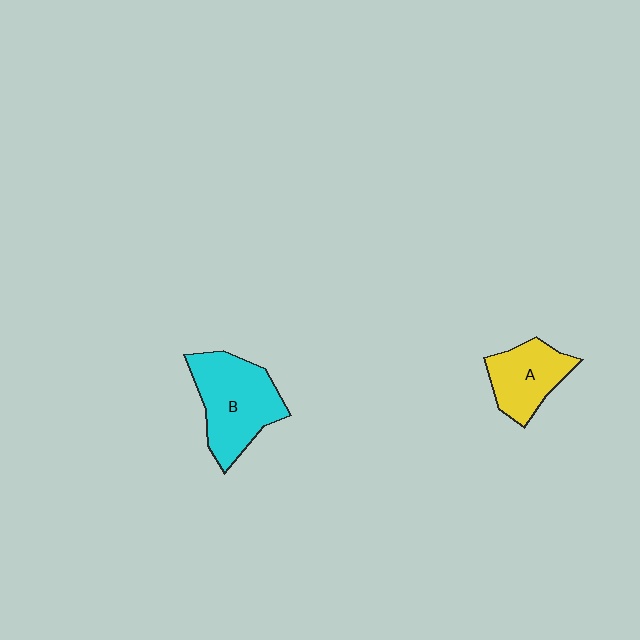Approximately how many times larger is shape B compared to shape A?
Approximately 1.5 times.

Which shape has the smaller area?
Shape A (yellow).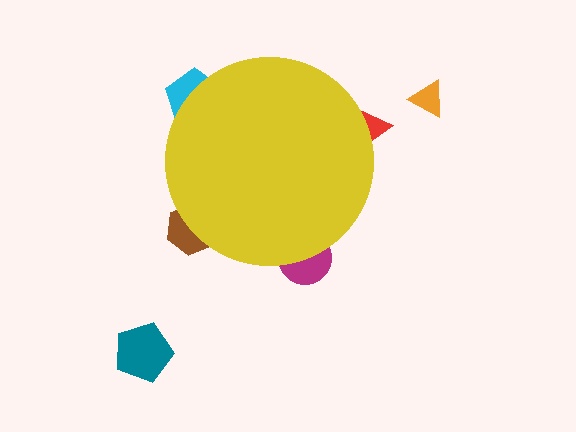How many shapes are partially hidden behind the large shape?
4 shapes are partially hidden.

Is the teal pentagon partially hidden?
No, the teal pentagon is fully visible.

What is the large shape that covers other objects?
A yellow circle.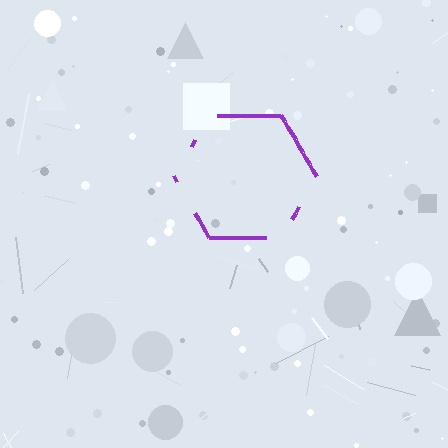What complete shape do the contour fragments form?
The contour fragments form a hexagon.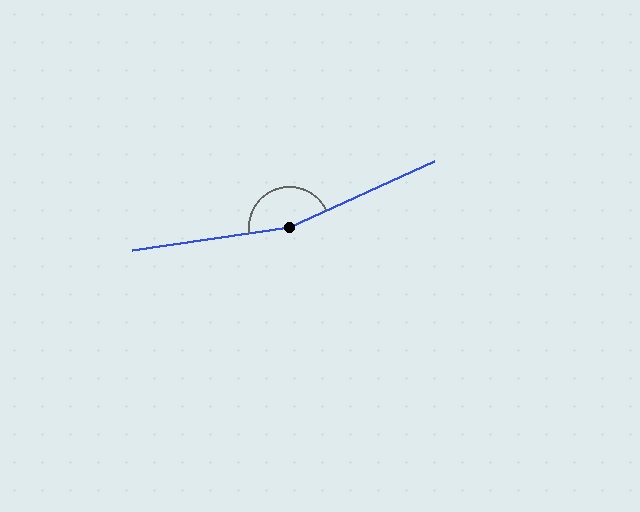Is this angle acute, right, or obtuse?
It is obtuse.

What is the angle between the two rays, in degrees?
Approximately 164 degrees.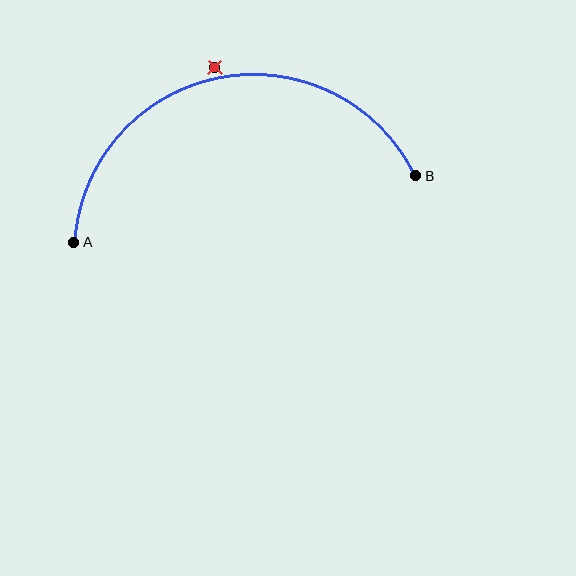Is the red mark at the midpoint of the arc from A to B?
No — the red mark does not lie on the arc at all. It sits slightly outside the curve.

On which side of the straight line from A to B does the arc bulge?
The arc bulges above the straight line connecting A and B.